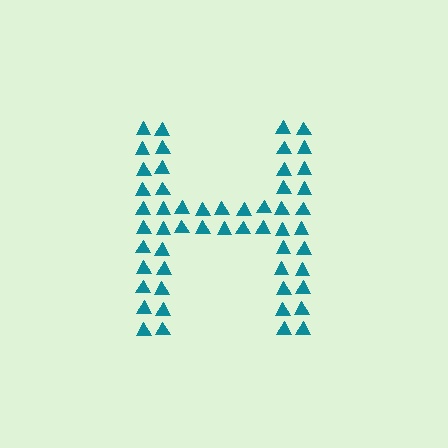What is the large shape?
The large shape is the letter H.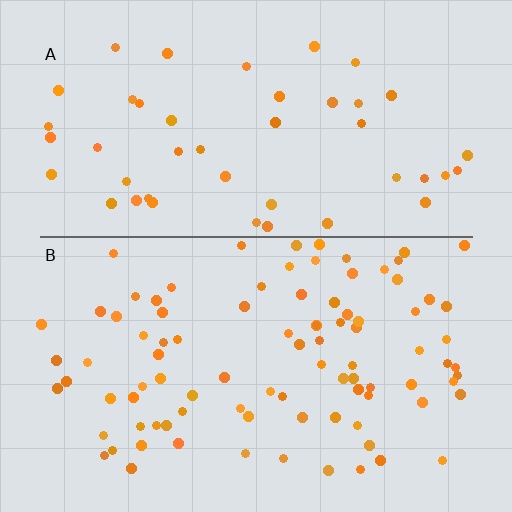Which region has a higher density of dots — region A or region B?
B (the bottom).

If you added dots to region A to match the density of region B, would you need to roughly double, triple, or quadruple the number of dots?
Approximately double.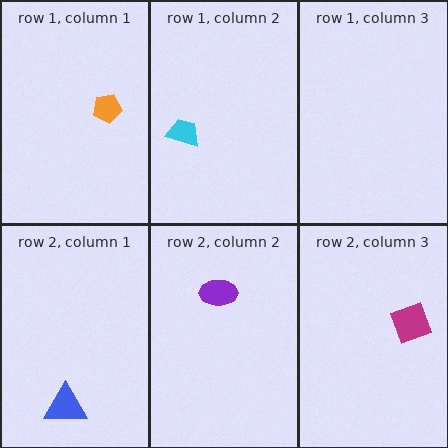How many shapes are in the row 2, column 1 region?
1.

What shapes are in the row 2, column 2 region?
The purple ellipse.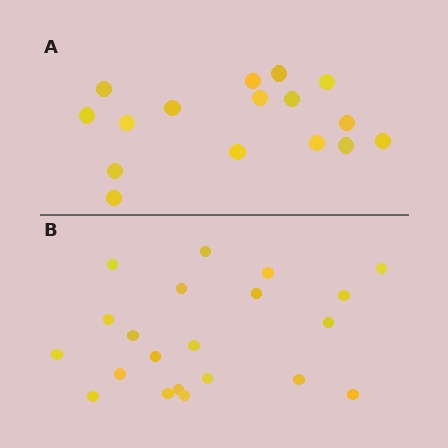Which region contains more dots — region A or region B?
Region B (the bottom region) has more dots.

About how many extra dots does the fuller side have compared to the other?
Region B has about 5 more dots than region A.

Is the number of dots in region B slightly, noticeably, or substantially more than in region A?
Region B has noticeably more, but not dramatically so. The ratio is roughly 1.3 to 1.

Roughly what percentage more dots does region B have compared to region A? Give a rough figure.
About 30% more.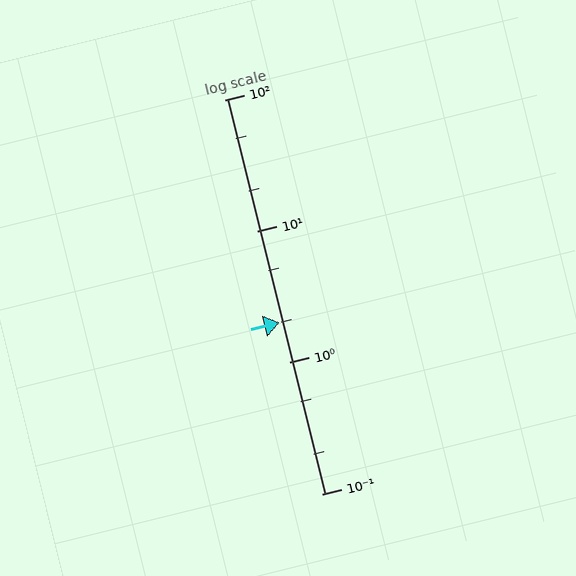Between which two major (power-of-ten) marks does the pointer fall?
The pointer is between 1 and 10.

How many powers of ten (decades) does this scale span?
The scale spans 3 decades, from 0.1 to 100.